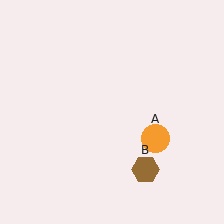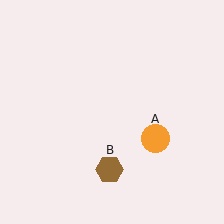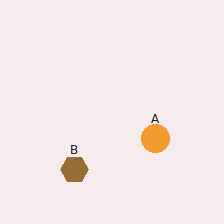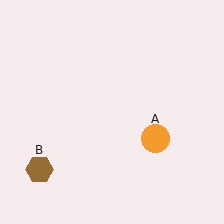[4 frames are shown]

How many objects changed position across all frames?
1 object changed position: brown hexagon (object B).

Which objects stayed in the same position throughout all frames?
Orange circle (object A) remained stationary.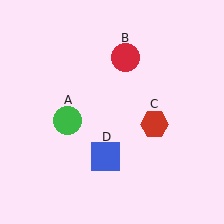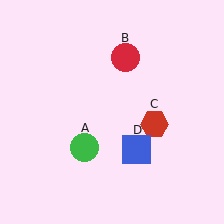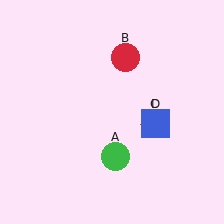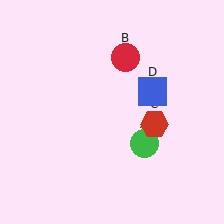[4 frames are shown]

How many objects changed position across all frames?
2 objects changed position: green circle (object A), blue square (object D).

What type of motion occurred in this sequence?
The green circle (object A), blue square (object D) rotated counterclockwise around the center of the scene.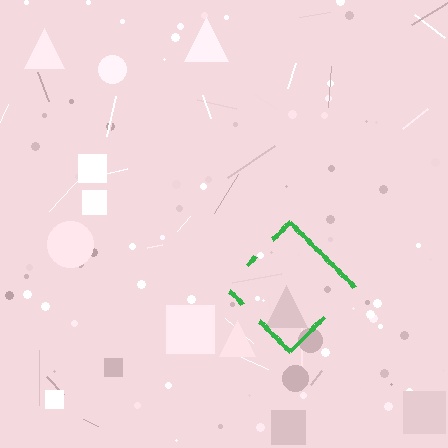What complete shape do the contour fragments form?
The contour fragments form a diamond.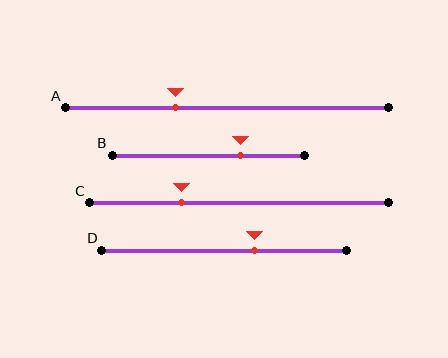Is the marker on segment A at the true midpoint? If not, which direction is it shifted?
No, the marker on segment A is shifted to the left by about 16% of the segment length.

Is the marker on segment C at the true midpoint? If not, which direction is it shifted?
No, the marker on segment C is shifted to the left by about 19% of the segment length.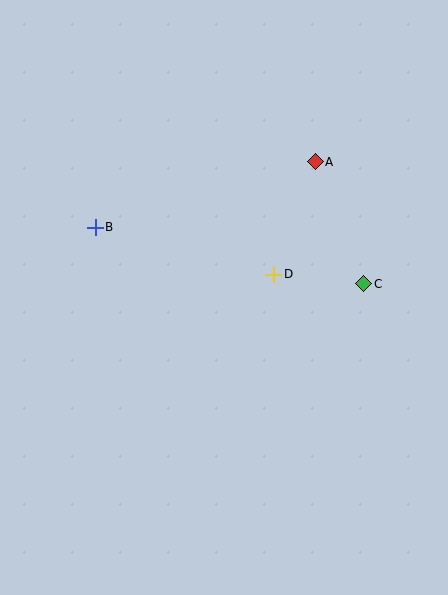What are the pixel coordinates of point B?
Point B is at (95, 227).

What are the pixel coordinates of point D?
Point D is at (274, 274).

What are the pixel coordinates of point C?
Point C is at (364, 284).